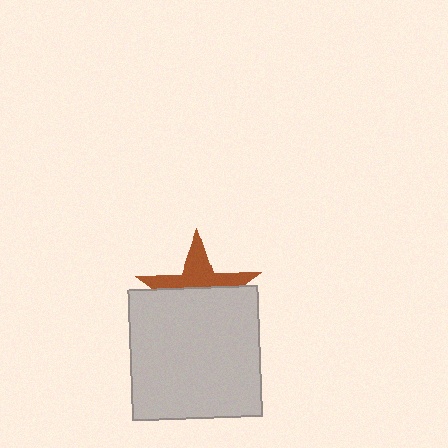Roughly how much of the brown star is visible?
A small part of it is visible (roughly 40%).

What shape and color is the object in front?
The object in front is a light gray square.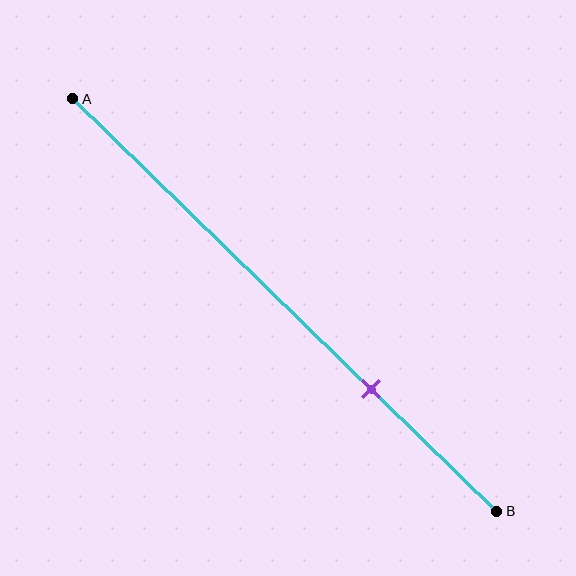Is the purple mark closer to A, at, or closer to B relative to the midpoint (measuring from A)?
The purple mark is closer to point B than the midpoint of segment AB.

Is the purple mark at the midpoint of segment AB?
No, the mark is at about 70% from A, not at the 50% midpoint.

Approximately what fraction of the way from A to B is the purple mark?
The purple mark is approximately 70% of the way from A to B.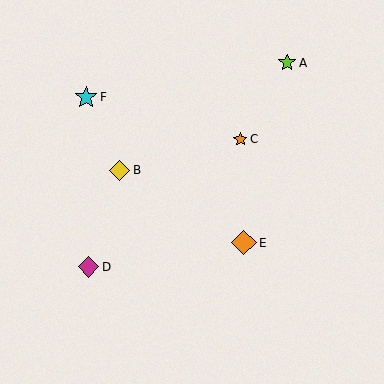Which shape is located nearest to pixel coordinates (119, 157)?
The yellow diamond (labeled B) at (119, 170) is nearest to that location.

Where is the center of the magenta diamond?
The center of the magenta diamond is at (88, 267).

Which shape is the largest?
The orange diamond (labeled E) is the largest.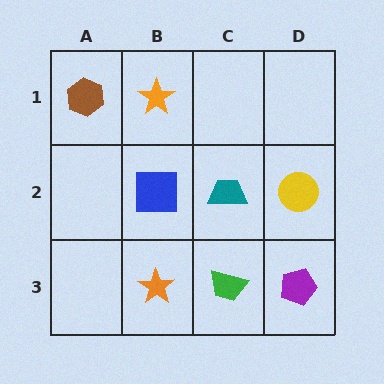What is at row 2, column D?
A yellow circle.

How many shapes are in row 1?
2 shapes.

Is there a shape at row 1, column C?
No, that cell is empty.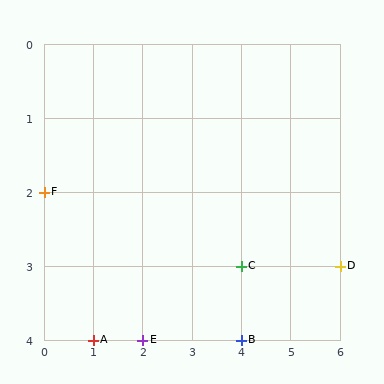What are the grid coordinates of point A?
Point A is at grid coordinates (1, 4).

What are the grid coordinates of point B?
Point B is at grid coordinates (4, 4).